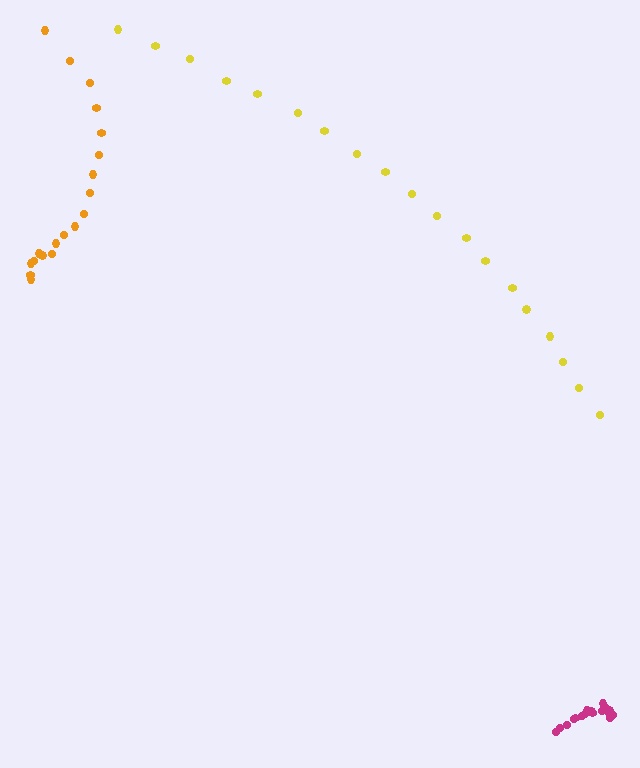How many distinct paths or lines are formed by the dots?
There are 3 distinct paths.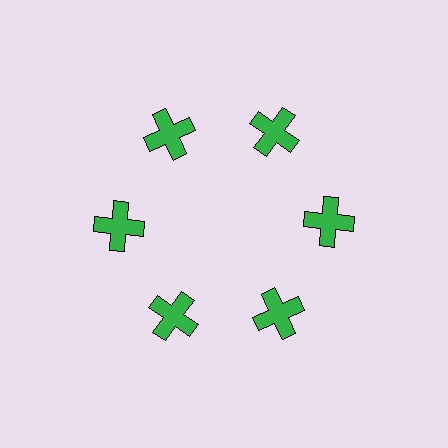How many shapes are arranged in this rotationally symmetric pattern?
There are 6 shapes, arranged in 6 groups of 1.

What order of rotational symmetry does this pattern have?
This pattern has 6-fold rotational symmetry.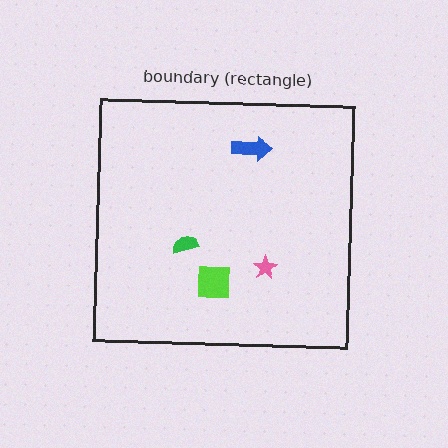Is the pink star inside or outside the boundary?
Inside.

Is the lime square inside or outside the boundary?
Inside.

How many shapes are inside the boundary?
4 inside, 0 outside.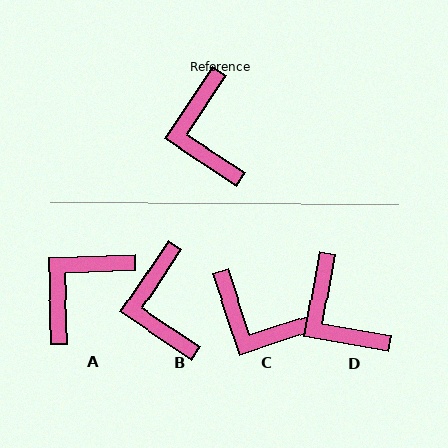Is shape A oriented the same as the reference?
No, it is off by about 54 degrees.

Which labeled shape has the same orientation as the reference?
B.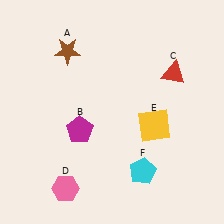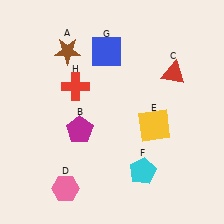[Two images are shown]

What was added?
A blue square (G), a red cross (H) were added in Image 2.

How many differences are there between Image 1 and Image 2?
There are 2 differences between the two images.